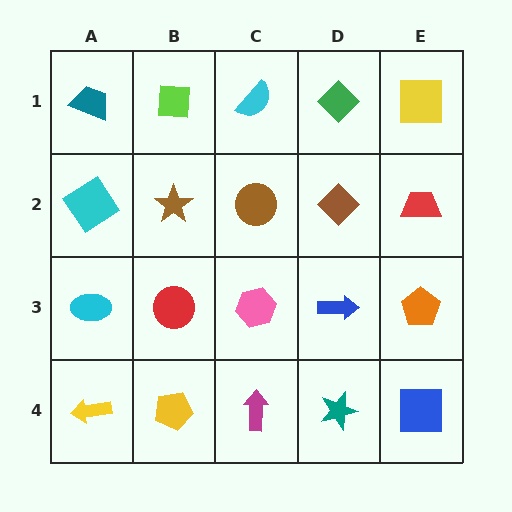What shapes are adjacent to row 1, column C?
A brown circle (row 2, column C), a lime square (row 1, column B), a green diamond (row 1, column D).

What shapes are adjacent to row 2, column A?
A teal trapezoid (row 1, column A), a cyan ellipse (row 3, column A), a brown star (row 2, column B).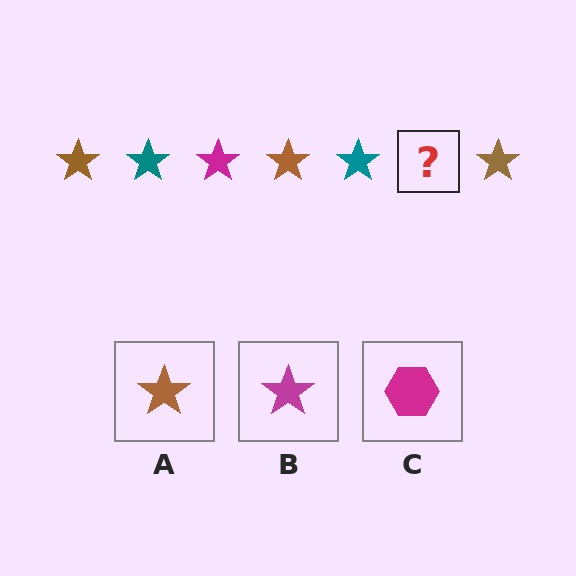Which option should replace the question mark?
Option B.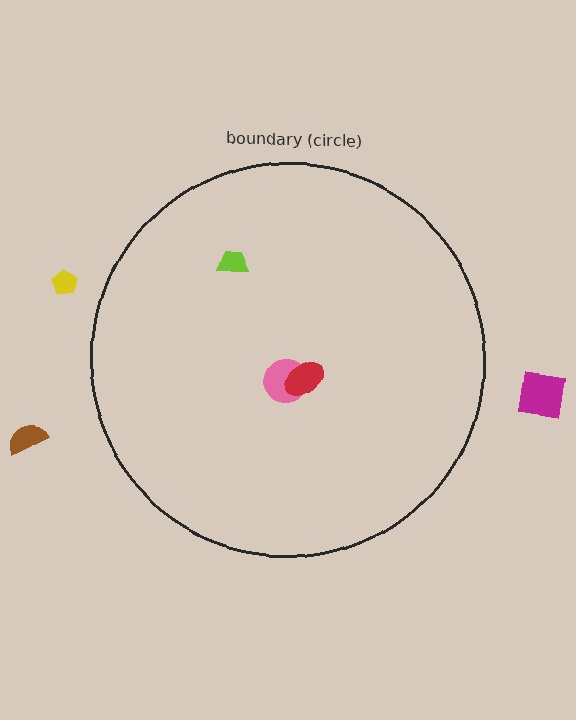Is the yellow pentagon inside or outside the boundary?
Outside.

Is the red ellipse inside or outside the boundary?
Inside.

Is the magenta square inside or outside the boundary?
Outside.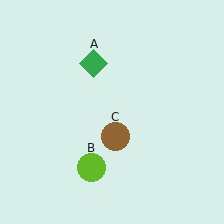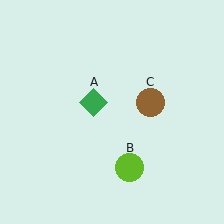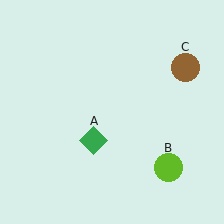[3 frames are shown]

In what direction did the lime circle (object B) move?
The lime circle (object B) moved right.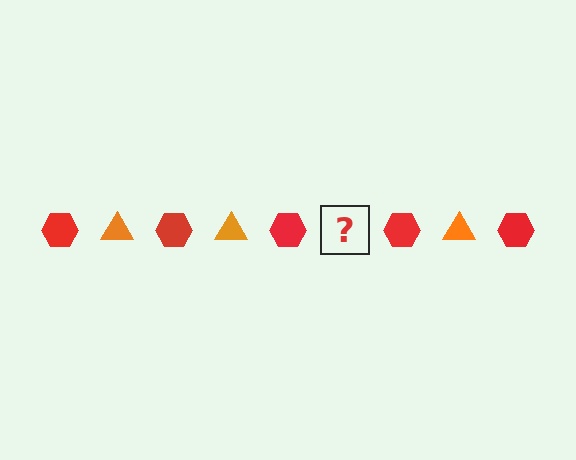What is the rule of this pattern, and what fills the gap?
The rule is that the pattern alternates between red hexagon and orange triangle. The gap should be filled with an orange triangle.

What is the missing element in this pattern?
The missing element is an orange triangle.